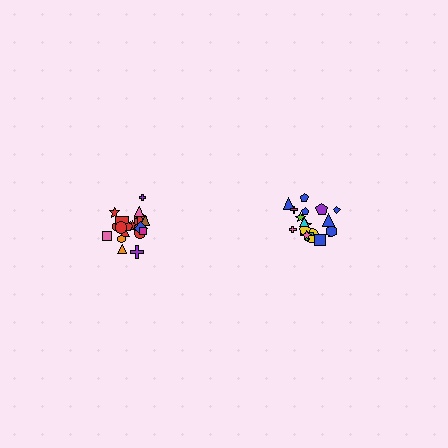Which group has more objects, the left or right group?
The left group.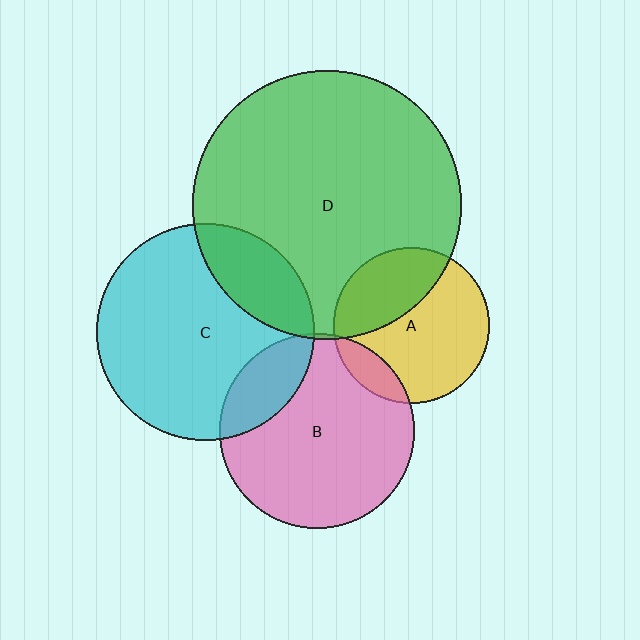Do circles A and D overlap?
Yes.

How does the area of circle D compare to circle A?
Approximately 3.0 times.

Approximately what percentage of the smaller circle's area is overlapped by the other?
Approximately 35%.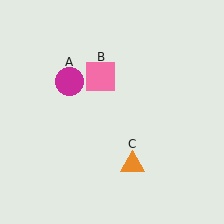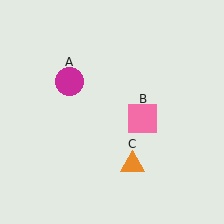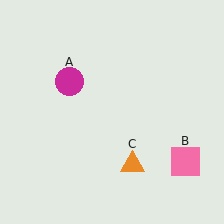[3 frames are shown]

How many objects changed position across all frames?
1 object changed position: pink square (object B).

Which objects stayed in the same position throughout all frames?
Magenta circle (object A) and orange triangle (object C) remained stationary.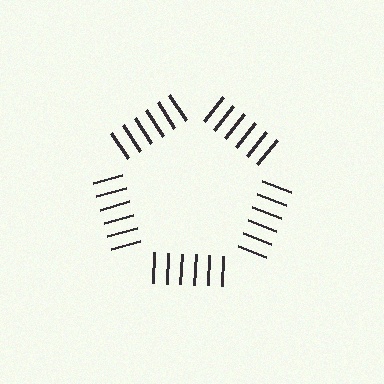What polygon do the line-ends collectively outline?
An illusory pentagon — the line segments terminate on its edges but no continuous stroke is drawn.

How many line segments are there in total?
30 — 6 along each of the 5 edges.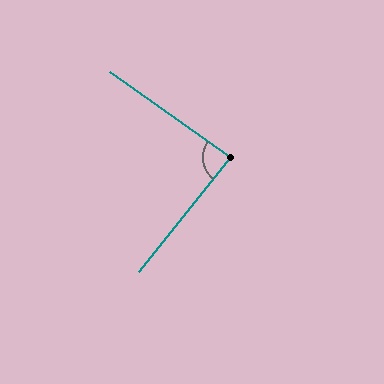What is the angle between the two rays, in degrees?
Approximately 86 degrees.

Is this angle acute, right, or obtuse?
It is approximately a right angle.